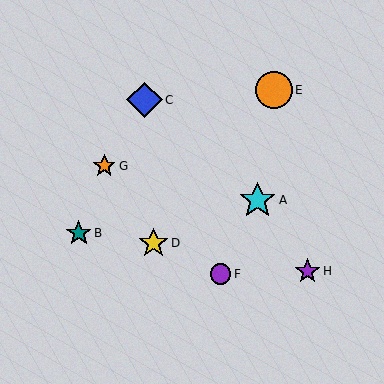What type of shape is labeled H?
Shape H is a purple star.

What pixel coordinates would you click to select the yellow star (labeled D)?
Click at (153, 243) to select the yellow star D.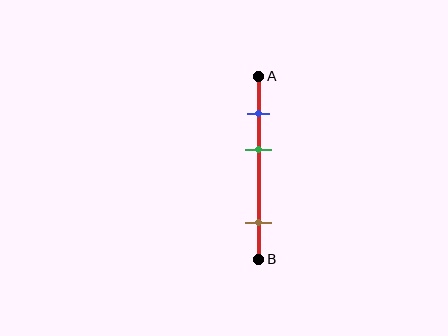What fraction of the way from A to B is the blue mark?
The blue mark is approximately 20% (0.2) of the way from A to B.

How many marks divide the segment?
There are 3 marks dividing the segment.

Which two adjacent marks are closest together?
The blue and green marks are the closest adjacent pair.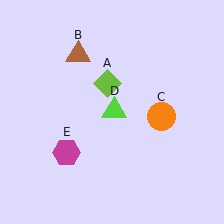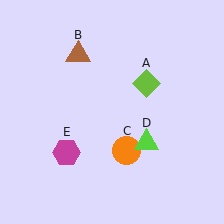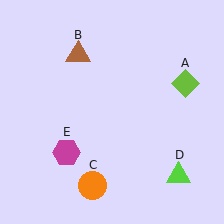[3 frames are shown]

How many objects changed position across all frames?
3 objects changed position: lime diamond (object A), orange circle (object C), lime triangle (object D).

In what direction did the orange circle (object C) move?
The orange circle (object C) moved down and to the left.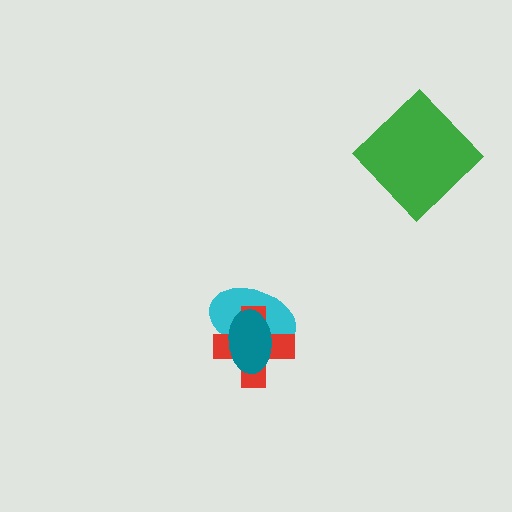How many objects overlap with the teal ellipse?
2 objects overlap with the teal ellipse.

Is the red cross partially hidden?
Yes, it is partially covered by another shape.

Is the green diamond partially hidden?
No, no other shape covers it.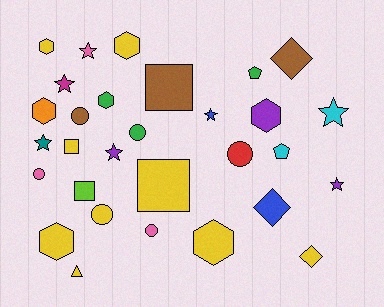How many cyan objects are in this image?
There are 2 cyan objects.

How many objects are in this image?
There are 30 objects.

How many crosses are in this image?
There are no crosses.